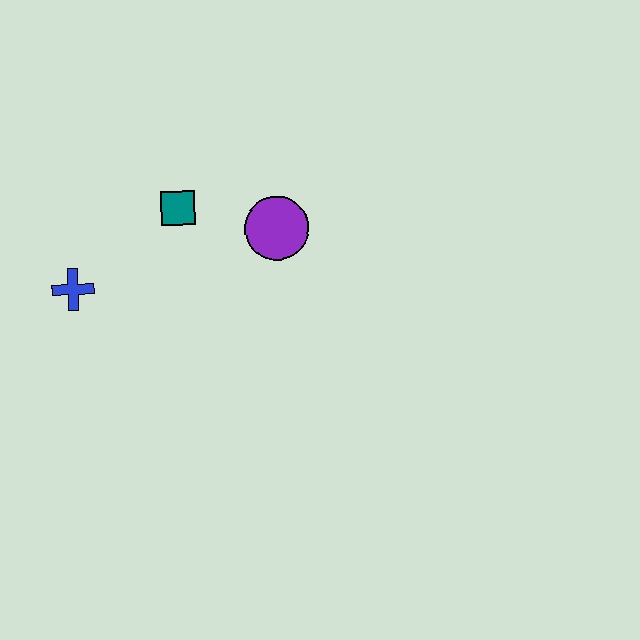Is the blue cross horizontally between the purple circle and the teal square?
No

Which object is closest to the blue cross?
The teal square is closest to the blue cross.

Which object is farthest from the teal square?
The blue cross is farthest from the teal square.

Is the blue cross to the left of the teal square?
Yes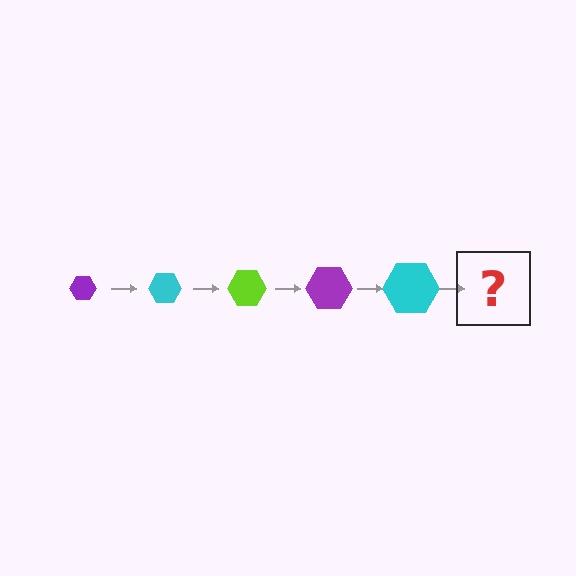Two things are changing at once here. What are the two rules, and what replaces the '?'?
The two rules are that the hexagon grows larger each step and the color cycles through purple, cyan, and lime. The '?' should be a lime hexagon, larger than the previous one.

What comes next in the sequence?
The next element should be a lime hexagon, larger than the previous one.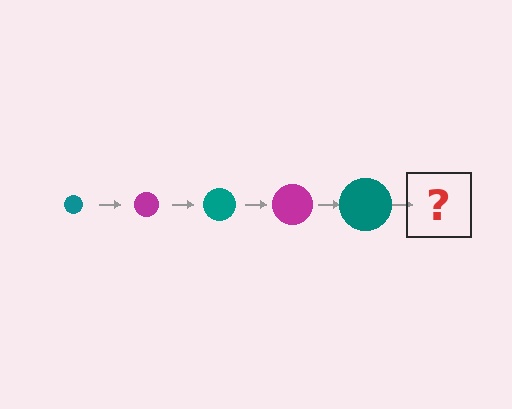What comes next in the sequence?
The next element should be a magenta circle, larger than the previous one.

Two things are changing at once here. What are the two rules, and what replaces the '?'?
The two rules are that the circle grows larger each step and the color cycles through teal and magenta. The '?' should be a magenta circle, larger than the previous one.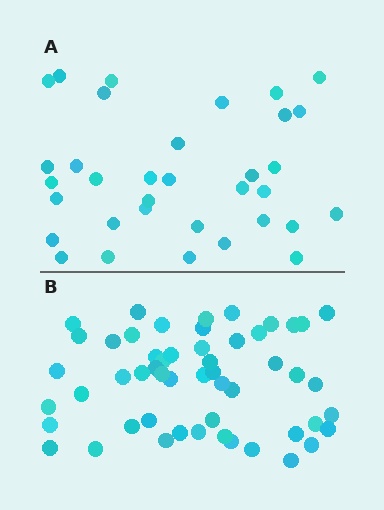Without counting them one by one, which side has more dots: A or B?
Region B (the bottom region) has more dots.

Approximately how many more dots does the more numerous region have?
Region B has approximately 20 more dots than region A.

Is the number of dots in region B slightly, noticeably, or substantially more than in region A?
Region B has substantially more. The ratio is roughly 1.6 to 1.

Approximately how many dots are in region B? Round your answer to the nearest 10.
About 50 dots. (The exact count is 53, which rounds to 50.)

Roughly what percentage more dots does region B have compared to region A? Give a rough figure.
About 55% more.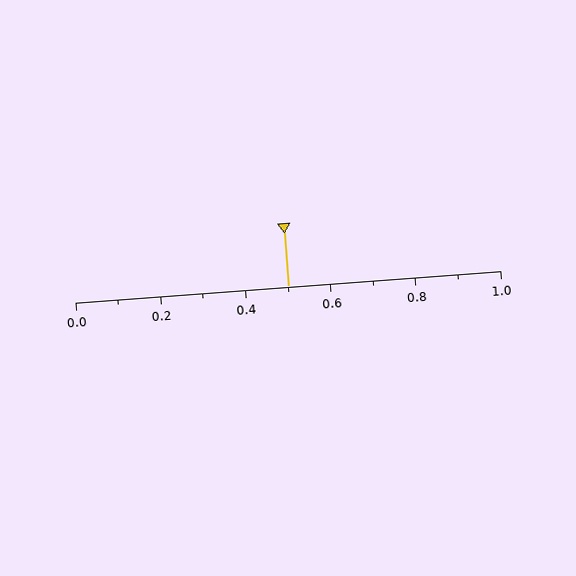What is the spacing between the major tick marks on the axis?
The major ticks are spaced 0.2 apart.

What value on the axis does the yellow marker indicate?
The marker indicates approximately 0.5.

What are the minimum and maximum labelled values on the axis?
The axis runs from 0.0 to 1.0.